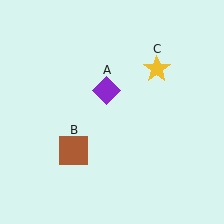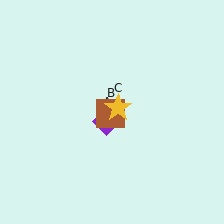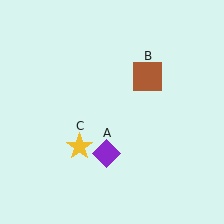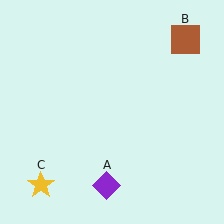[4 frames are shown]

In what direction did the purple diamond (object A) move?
The purple diamond (object A) moved down.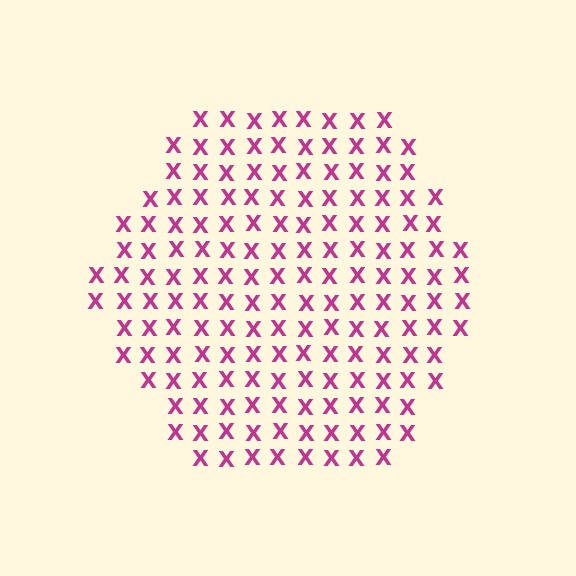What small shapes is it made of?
It is made of small letter X's.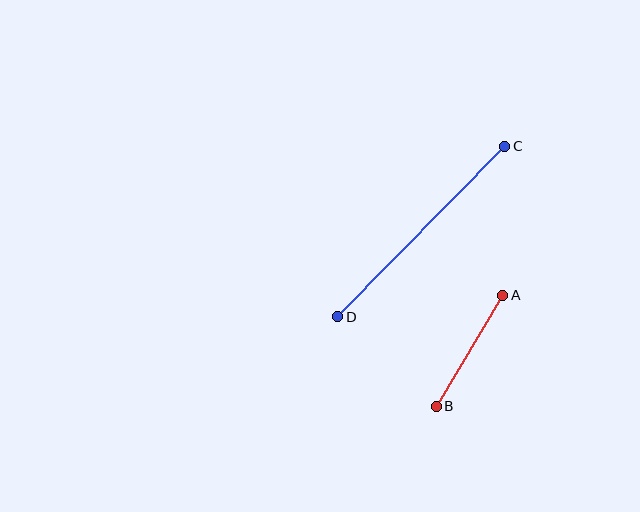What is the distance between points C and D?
The distance is approximately 239 pixels.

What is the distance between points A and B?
The distance is approximately 129 pixels.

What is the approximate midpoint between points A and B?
The midpoint is at approximately (469, 351) pixels.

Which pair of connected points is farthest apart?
Points C and D are farthest apart.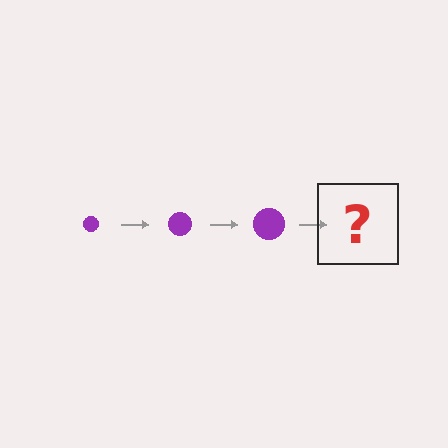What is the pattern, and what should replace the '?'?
The pattern is that the circle gets progressively larger each step. The '?' should be a purple circle, larger than the previous one.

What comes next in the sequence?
The next element should be a purple circle, larger than the previous one.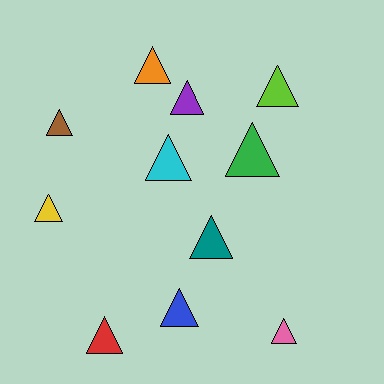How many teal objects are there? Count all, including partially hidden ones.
There is 1 teal object.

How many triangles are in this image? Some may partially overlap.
There are 11 triangles.